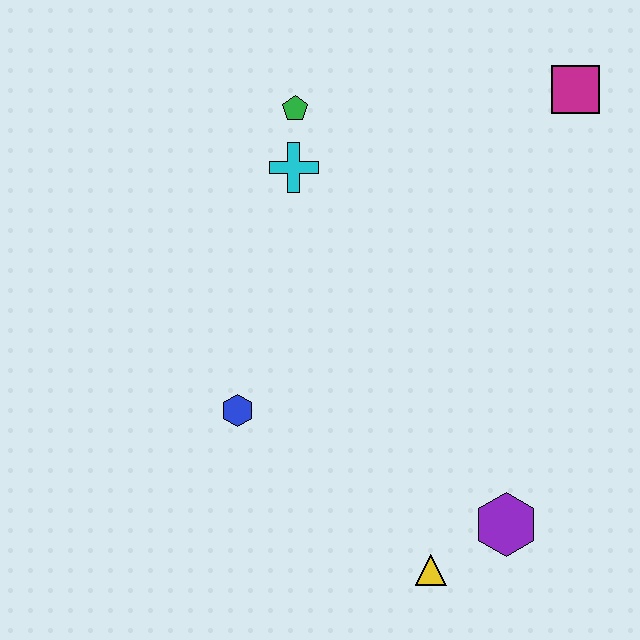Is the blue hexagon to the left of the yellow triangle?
Yes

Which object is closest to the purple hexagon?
The yellow triangle is closest to the purple hexagon.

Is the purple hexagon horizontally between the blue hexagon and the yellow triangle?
No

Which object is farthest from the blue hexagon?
The magenta square is farthest from the blue hexagon.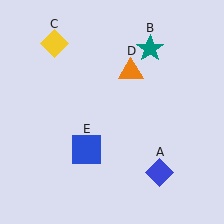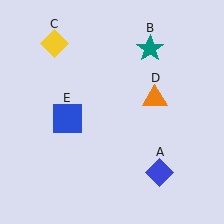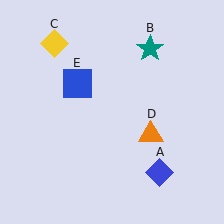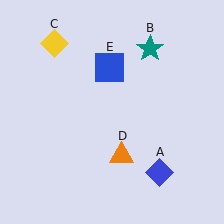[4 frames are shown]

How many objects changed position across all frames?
2 objects changed position: orange triangle (object D), blue square (object E).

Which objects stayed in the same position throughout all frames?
Blue diamond (object A) and teal star (object B) and yellow diamond (object C) remained stationary.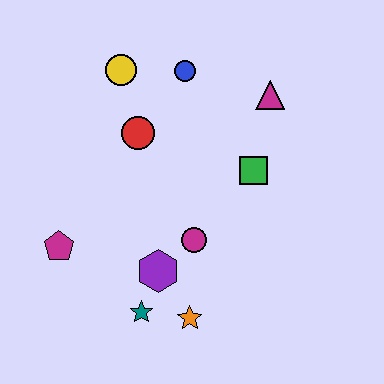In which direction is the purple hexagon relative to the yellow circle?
The purple hexagon is below the yellow circle.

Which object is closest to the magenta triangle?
The green square is closest to the magenta triangle.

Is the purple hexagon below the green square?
Yes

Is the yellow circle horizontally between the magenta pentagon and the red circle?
Yes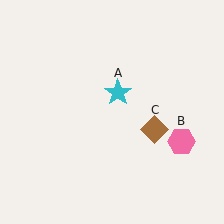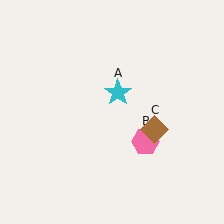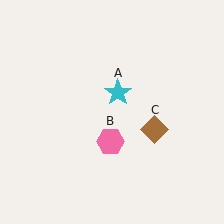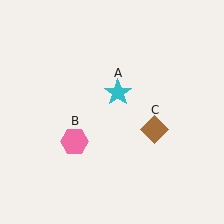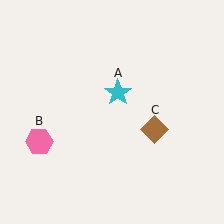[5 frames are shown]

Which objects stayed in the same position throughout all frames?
Cyan star (object A) and brown diamond (object C) remained stationary.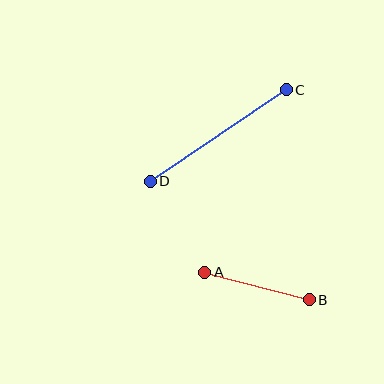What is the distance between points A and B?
The distance is approximately 108 pixels.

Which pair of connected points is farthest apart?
Points C and D are farthest apart.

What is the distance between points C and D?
The distance is approximately 164 pixels.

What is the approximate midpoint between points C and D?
The midpoint is at approximately (218, 135) pixels.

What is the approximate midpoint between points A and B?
The midpoint is at approximately (257, 286) pixels.